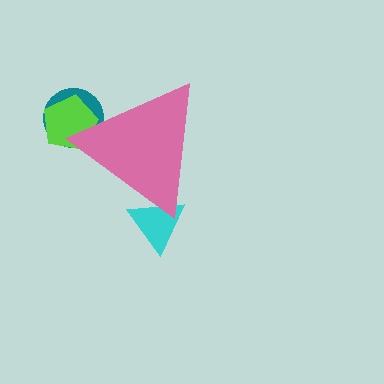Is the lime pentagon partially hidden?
Yes, the lime pentagon is partially hidden behind the pink triangle.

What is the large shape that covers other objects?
A pink triangle.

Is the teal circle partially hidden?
Yes, the teal circle is partially hidden behind the pink triangle.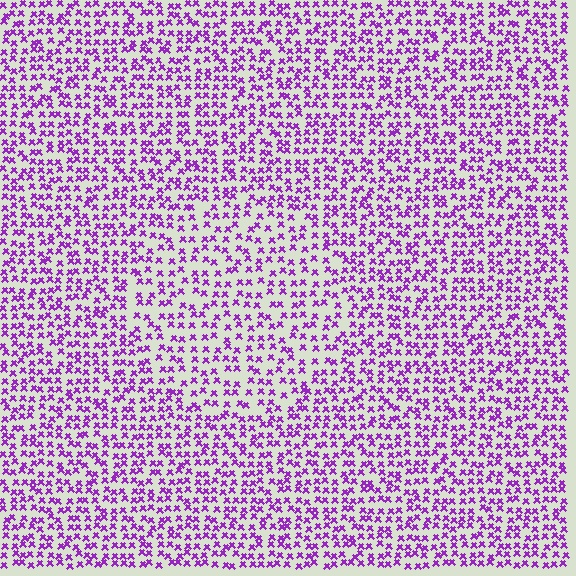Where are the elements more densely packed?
The elements are more densely packed outside the circle boundary.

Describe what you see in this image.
The image contains small purple elements arranged at two different densities. A circle-shaped region is visible where the elements are less densely packed than the surrounding area.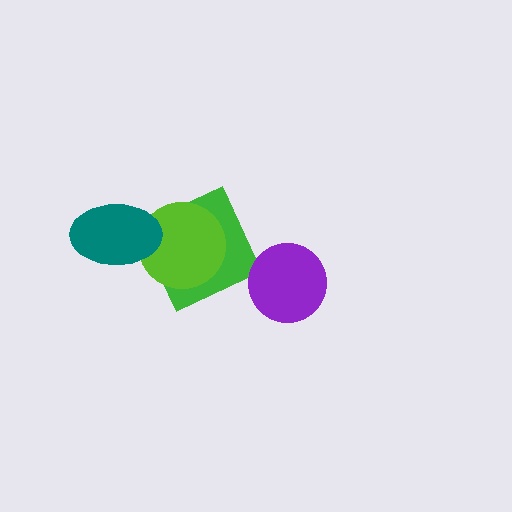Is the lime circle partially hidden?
Yes, it is partially covered by another shape.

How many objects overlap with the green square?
1 object overlaps with the green square.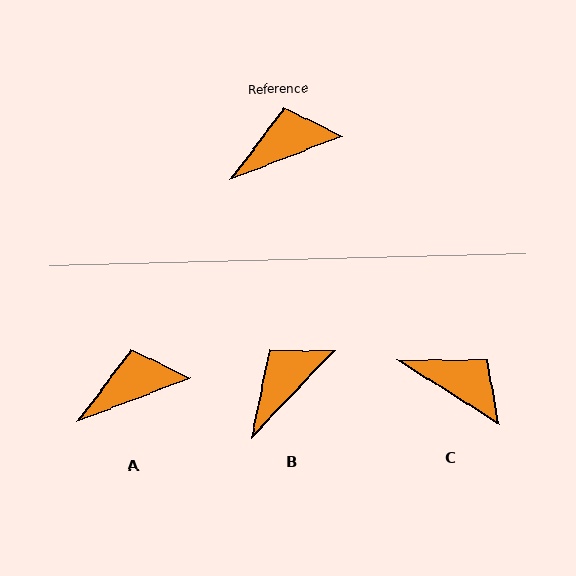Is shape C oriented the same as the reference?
No, it is off by about 53 degrees.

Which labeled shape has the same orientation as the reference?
A.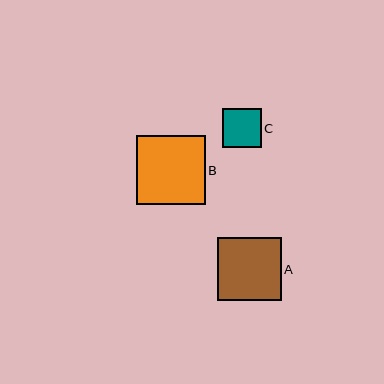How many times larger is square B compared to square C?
Square B is approximately 1.8 times the size of square C.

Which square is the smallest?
Square C is the smallest with a size of approximately 39 pixels.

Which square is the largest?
Square B is the largest with a size of approximately 69 pixels.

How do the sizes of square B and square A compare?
Square B and square A are approximately the same size.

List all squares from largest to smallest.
From largest to smallest: B, A, C.